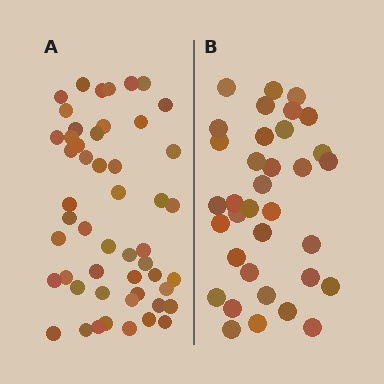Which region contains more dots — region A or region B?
Region A (the left region) has more dots.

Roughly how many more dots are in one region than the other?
Region A has approximately 15 more dots than region B.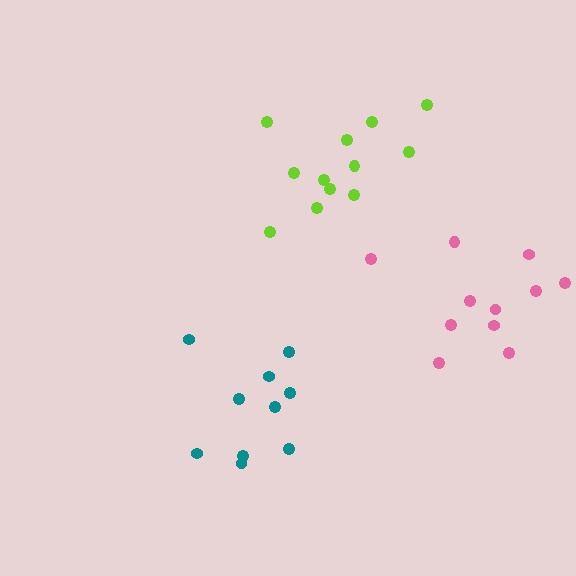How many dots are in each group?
Group 1: 10 dots, Group 2: 12 dots, Group 3: 11 dots (33 total).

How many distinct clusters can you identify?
There are 3 distinct clusters.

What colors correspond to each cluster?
The clusters are colored: teal, lime, pink.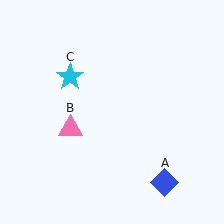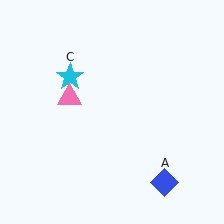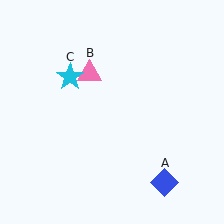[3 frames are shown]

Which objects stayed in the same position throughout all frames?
Blue diamond (object A) and cyan star (object C) remained stationary.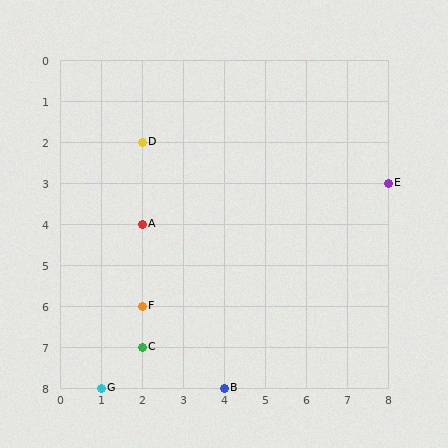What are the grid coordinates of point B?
Point B is at grid coordinates (4, 8).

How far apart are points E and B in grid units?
Points E and B are 4 columns and 5 rows apart (about 6.4 grid units diagonally).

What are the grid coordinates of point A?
Point A is at grid coordinates (2, 4).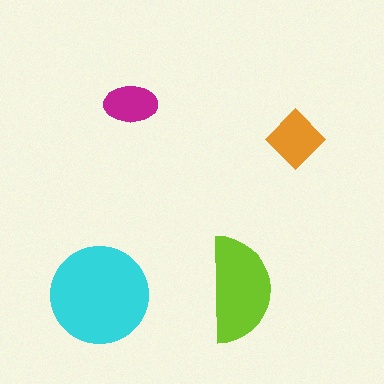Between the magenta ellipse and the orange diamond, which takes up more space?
The orange diamond.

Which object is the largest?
The cyan circle.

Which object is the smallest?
The magenta ellipse.